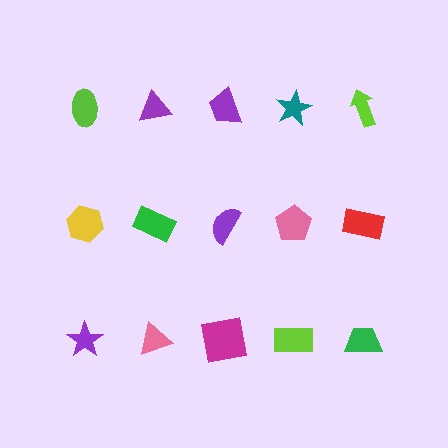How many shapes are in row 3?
5 shapes.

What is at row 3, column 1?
A purple star.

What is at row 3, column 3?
A magenta square.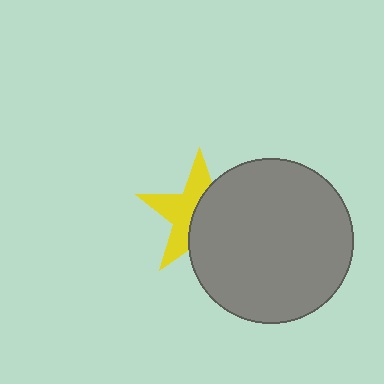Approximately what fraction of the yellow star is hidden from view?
Roughly 51% of the yellow star is hidden behind the gray circle.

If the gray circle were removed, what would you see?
You would see the complete yellow star.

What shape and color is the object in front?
The object in front is a gray circle.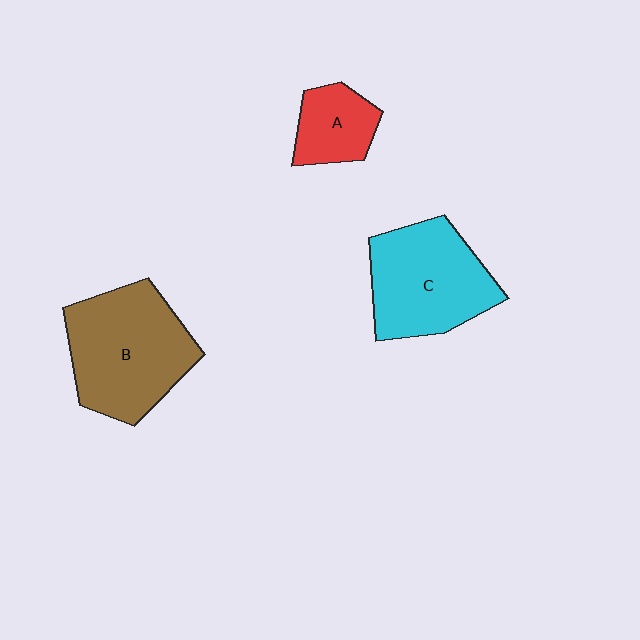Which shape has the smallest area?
Shape A (red).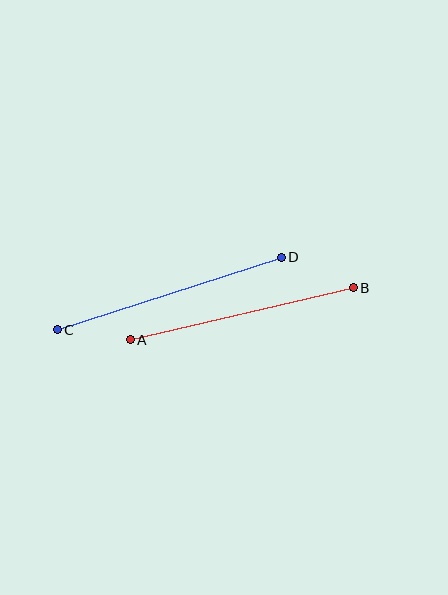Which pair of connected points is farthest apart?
Points C and D are farthest apart.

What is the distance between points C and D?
The distance is approximately 236 pixels.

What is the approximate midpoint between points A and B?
The midpoint is at approximately (242, 314) pixels.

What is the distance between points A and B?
The distance is approximately 229 pixels.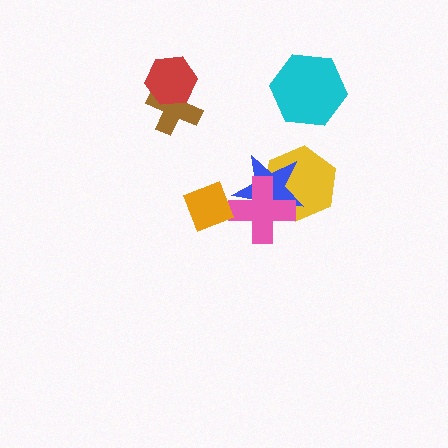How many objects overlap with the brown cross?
1 object overlaps with the brown cross.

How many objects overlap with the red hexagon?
1 object overlaps with the red hexagon.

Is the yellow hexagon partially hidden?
Yes, it is partially covered by another shape.